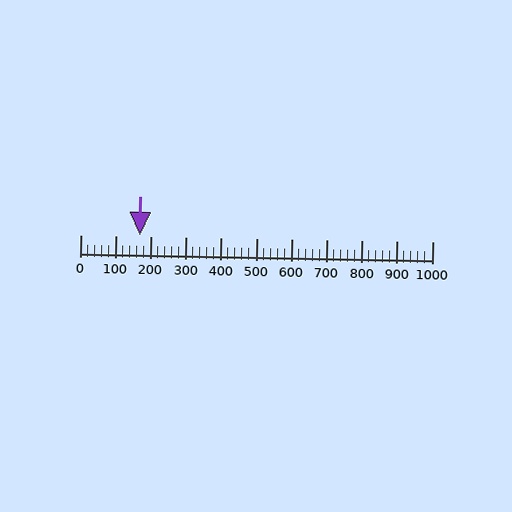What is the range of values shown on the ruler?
The ruler shows values from 0 to 1000.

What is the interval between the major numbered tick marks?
The major tick marks are spaced 100 units apart.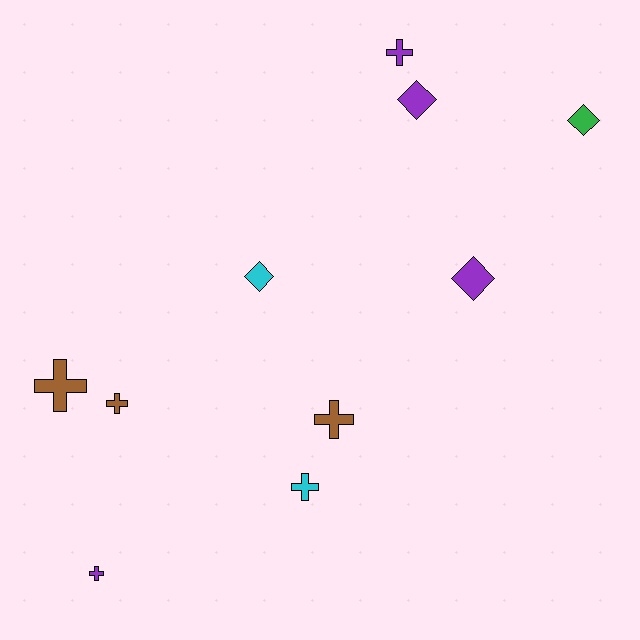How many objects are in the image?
There are 10 objects.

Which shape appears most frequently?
Cross, with 6 objects.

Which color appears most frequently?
Purple, with 4 objects.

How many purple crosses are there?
There are 2 purple crosses.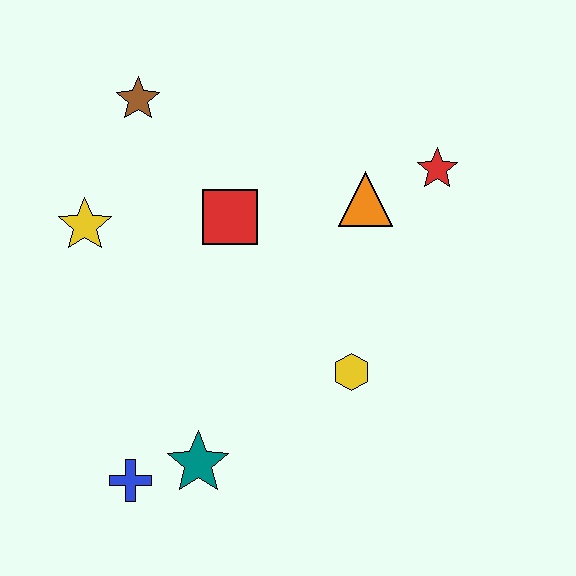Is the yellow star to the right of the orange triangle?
No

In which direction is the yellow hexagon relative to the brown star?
The yellow hexagon is below the brown star.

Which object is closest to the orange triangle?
The red star is closest to the orange triangle.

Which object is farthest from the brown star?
The blue cross is farthest from the brown star.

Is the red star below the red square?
No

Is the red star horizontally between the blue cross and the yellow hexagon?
No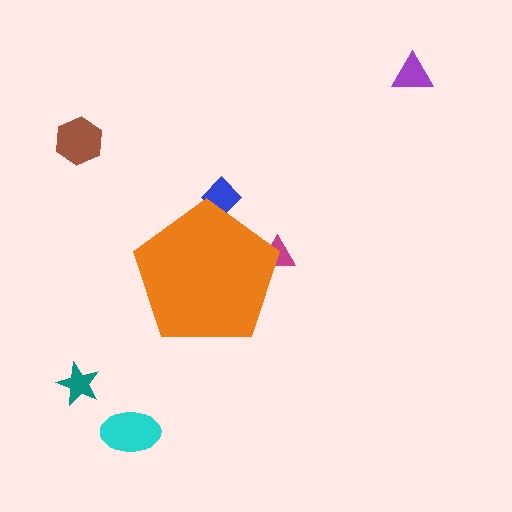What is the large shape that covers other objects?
An orange pentagon.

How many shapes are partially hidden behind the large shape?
2 shapes are partially hidden.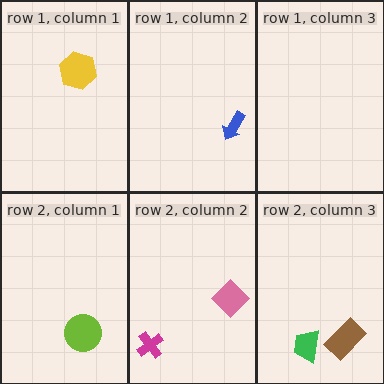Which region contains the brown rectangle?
The row 2, column 3 region.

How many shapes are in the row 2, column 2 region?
2.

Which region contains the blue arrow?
The row 1, column 2 region.